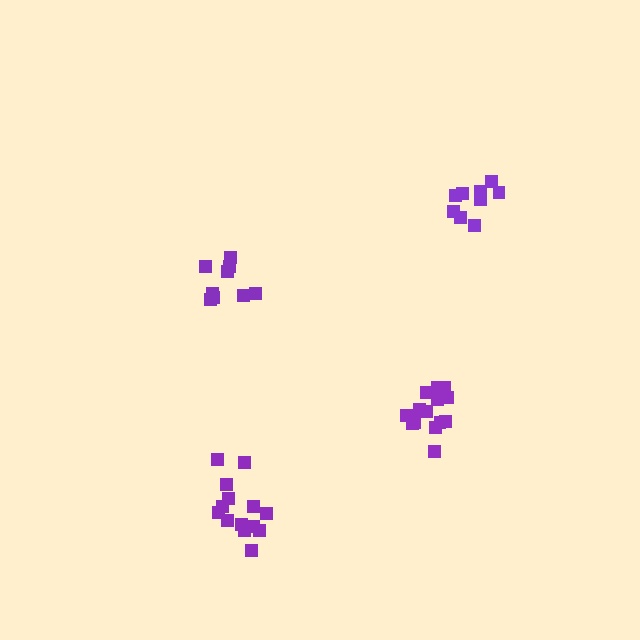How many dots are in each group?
Group 1: 9 dots, Group 2: 14 dots, Group 3: 9 dots, Group 4: 14 dots (46 total).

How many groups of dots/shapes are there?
There are 4 groups.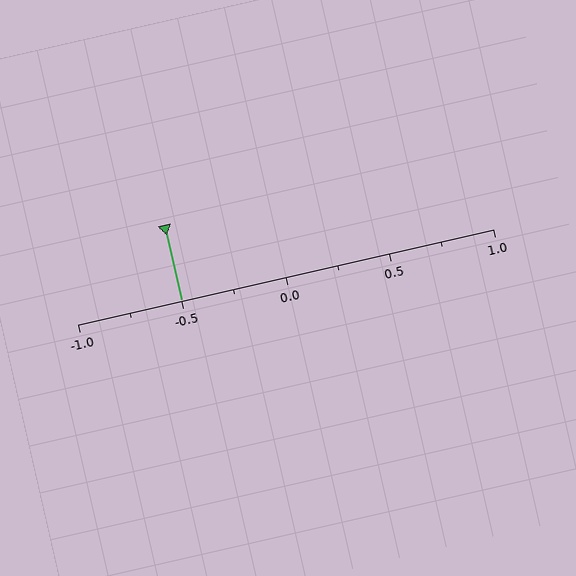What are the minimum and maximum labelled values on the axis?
The axis runs from -1.0 to 1.0.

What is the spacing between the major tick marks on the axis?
The major ticks are spaced 0.5 apart.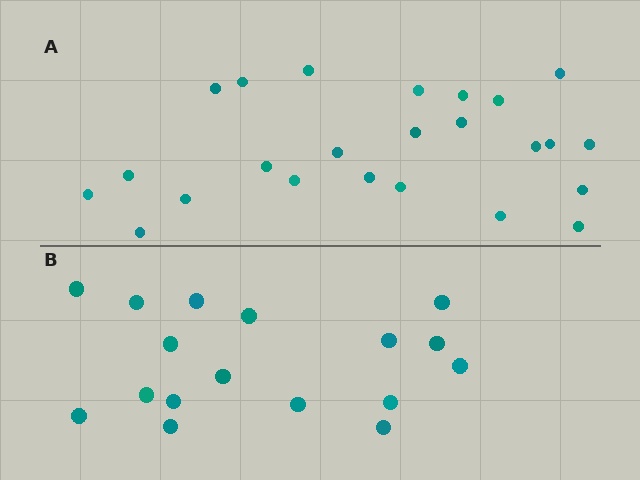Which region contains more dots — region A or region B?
Region A (the top region) has more dots.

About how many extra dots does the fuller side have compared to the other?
Region A has roughly 8 or so more dots than region B.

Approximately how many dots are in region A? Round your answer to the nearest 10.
About 20 dots. (The exact count is 24, which rounds to 20.)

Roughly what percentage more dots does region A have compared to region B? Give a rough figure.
About 40% more.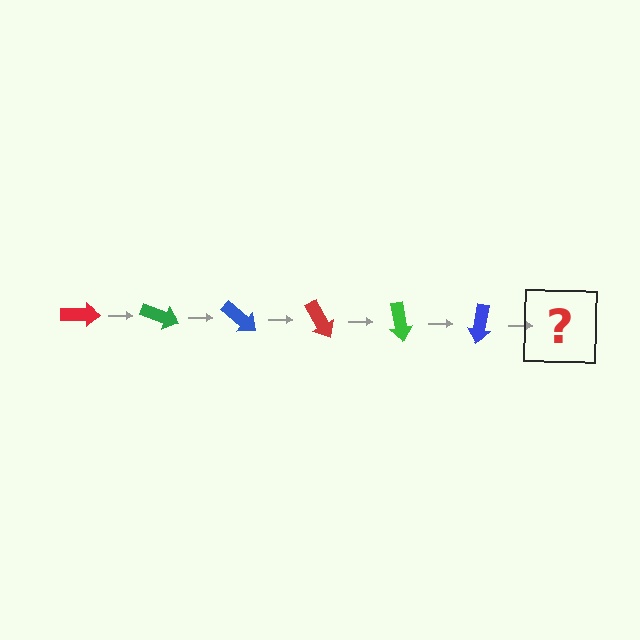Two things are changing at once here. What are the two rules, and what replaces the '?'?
The two rules are that it rotates 20 degrees each step and the color cycles through red, green, and blue. The '?' should be a red arrow, rotated 120 degrees from the start.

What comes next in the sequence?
The next element should be a red arrow, rotated 120 degrees from the start.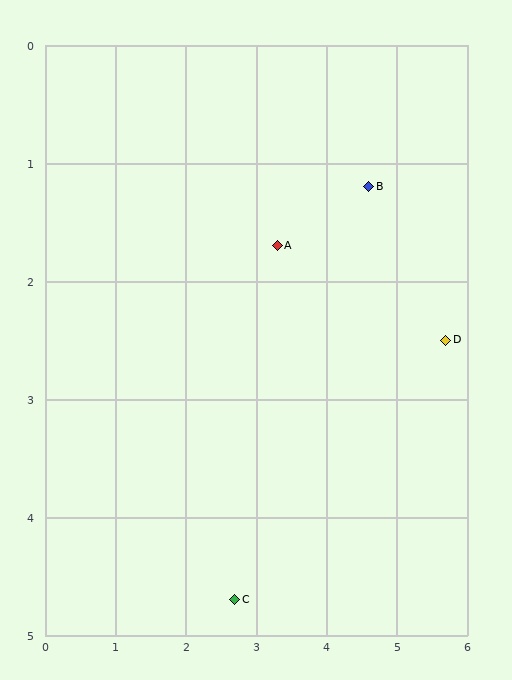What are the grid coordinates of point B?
Point B is at approximately (4.6, 1.2).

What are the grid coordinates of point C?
Point C is at approximately (2.7, 4.7).